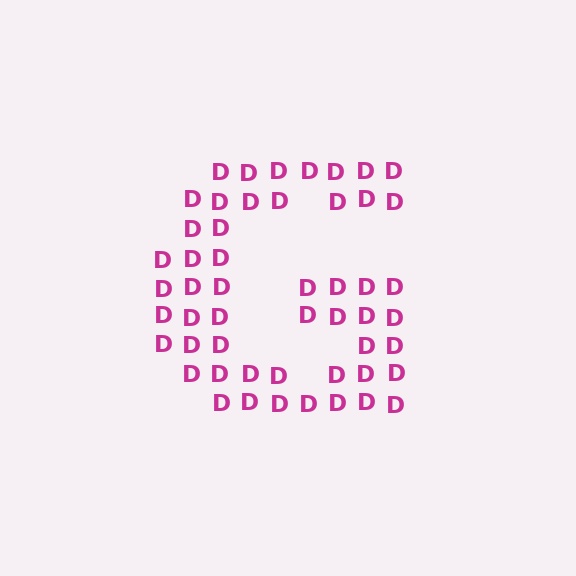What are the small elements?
The small elements are letter D's.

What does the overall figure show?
The overall figure shows the letter G.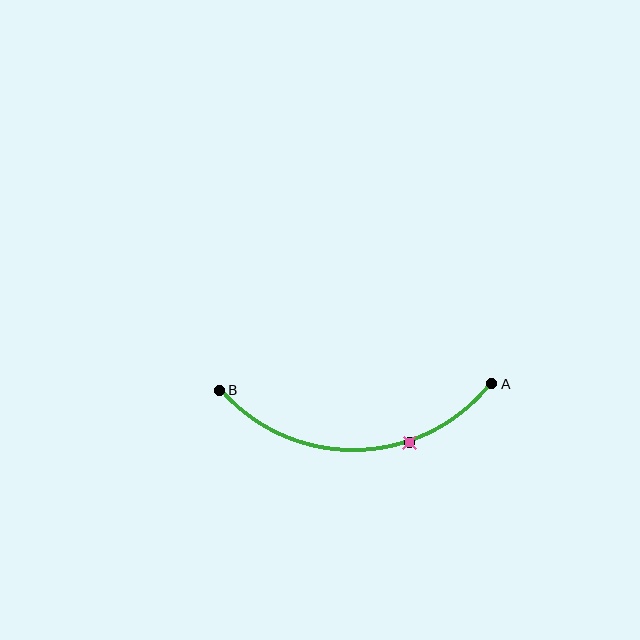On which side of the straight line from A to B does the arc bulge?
The arc bulges below the straight line connecting A and B.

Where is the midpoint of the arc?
The arc midpoint is the point on the curve farthest from the straight line joining A and B. It sits below that line.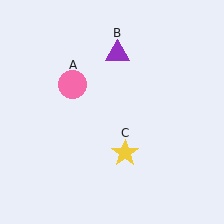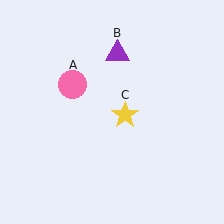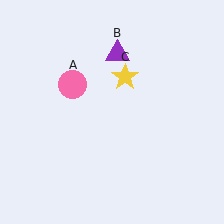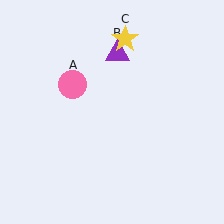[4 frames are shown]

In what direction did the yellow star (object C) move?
The yellow star (object C) moved up.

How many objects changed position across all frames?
1 object changed position: yellow star (object C).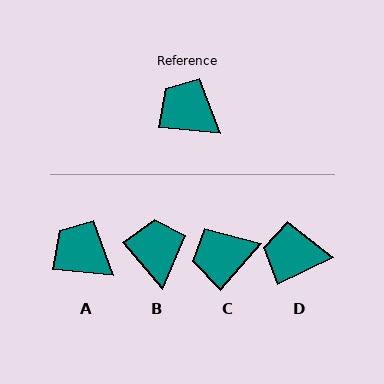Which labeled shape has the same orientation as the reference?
A.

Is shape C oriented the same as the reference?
No, it is off by about 54 degrees.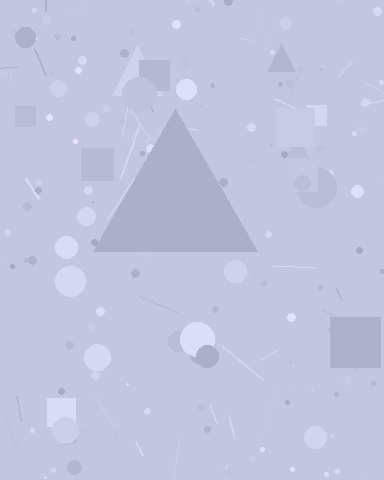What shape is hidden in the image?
A triangle is hidden in the image.